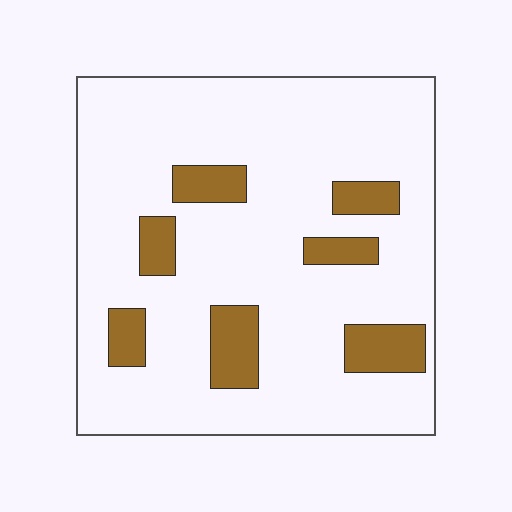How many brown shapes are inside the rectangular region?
7.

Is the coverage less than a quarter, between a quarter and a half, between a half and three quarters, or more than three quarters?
Less than a quarter.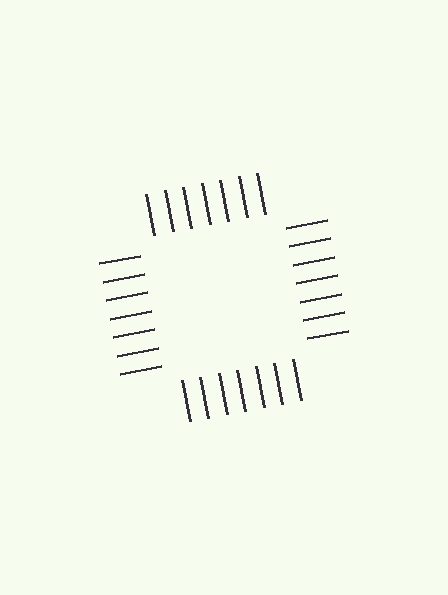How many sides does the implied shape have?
4 sides — the line-ends trace a square.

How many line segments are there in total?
28 — 7 along each of the 4 edges.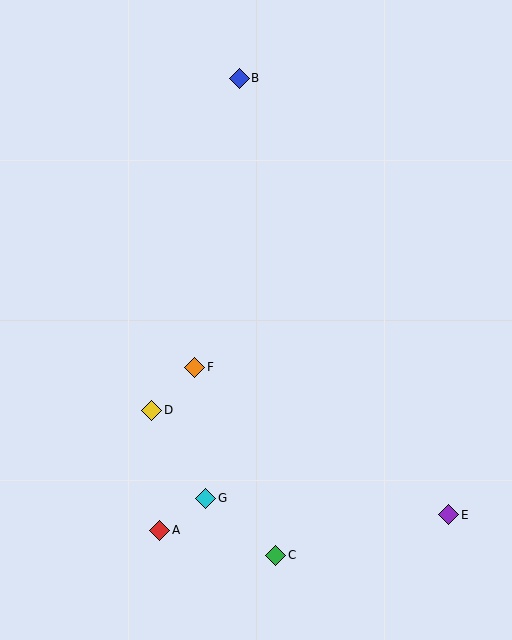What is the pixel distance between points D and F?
The distance between D and F is 61 pixels.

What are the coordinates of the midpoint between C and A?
The midpoint between C and A is at (218, 543).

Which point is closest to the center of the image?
Point F at (195, 367) is closest to the center.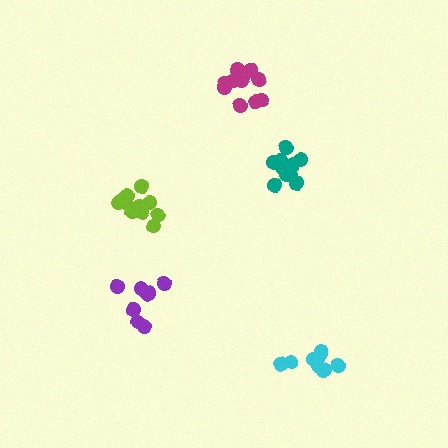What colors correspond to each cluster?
The clusters are colored: lime, teal, purple, cyan, magenta.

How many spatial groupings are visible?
There are 5 spatial groupings.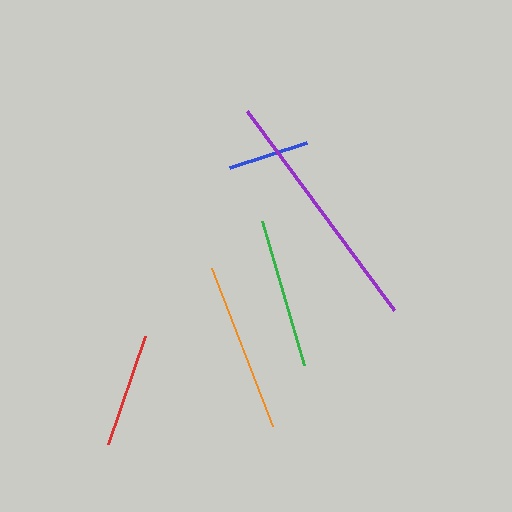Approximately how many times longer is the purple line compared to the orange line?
The purple line is approximately 1.5 times the length of the orange line.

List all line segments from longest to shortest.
From longest to shortest: purple, orange, green, red, blue.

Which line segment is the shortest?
The blue line is the shortest at approximately 82 pixels.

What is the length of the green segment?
The green segment is approximately 149 pixels long.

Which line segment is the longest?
The purple line is the longest at approximately 247 pixels.